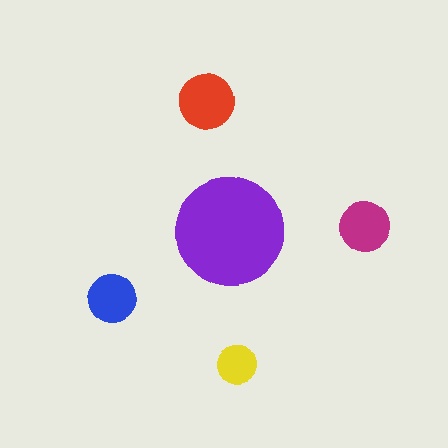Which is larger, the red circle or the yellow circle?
The red one.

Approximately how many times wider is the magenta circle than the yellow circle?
About 1.5 times wider.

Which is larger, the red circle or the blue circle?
The red one.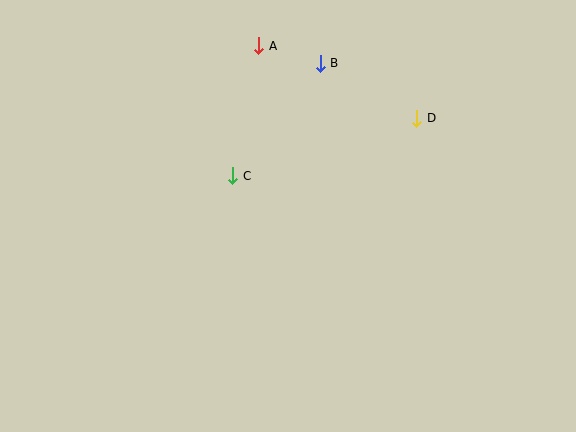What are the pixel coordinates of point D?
Point D is at (417, 118).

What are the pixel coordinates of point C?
Point C is at (233, 176).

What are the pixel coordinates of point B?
Point B is at (320, 63).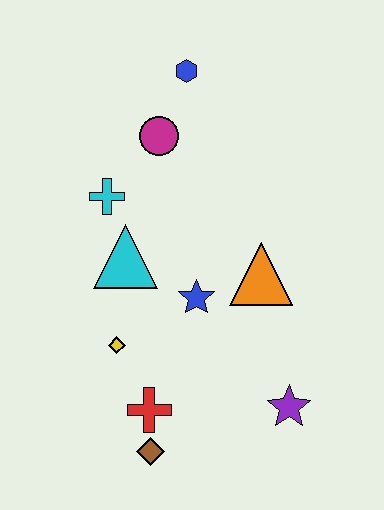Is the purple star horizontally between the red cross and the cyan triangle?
No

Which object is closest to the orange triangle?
The blue star is closest to the orange triangle.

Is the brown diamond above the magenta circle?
No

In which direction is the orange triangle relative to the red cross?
The orange triangle is above the red cross.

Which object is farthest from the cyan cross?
The purple star is farthest from the cyan cross.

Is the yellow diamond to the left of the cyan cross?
No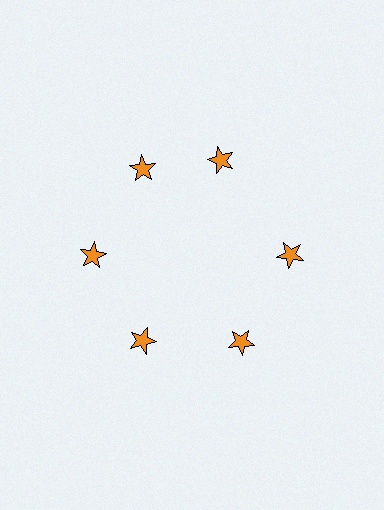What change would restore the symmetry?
The symmetry would be restored by rotating it back into even spacing with its neighbors so that all 6 stars sit at equal angles and equal distance from the center.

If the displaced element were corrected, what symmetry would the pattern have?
It would have 6-fold rotational symmetry — the pattern would map onto itself every 60 degrees.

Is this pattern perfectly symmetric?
No. The 6 orange stars are arranged in a ring, but one element near the 1 o'clock position is rotated out of alignment along the ring, breaking the 6-fold rotational symmetry.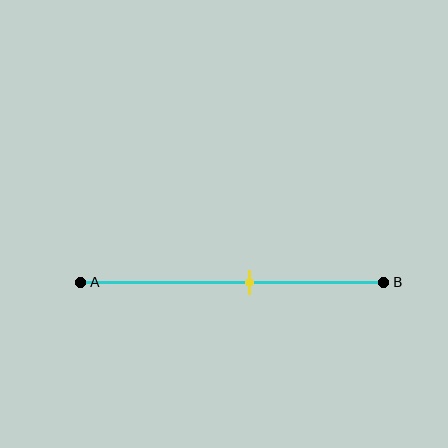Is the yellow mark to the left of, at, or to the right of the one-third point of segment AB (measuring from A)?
The yellow mark is to the right of the one-third point of segment AB.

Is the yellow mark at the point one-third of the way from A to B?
No, the mark is at about 55% from A, not at the 33% one-third point.